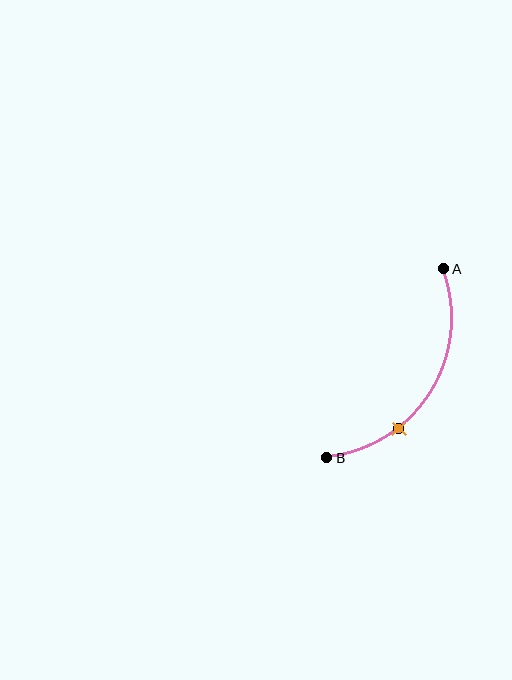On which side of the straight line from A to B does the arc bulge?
The arc bulges to the right of the straight line connecting A and B.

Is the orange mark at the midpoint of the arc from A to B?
No. The orange mark lies on the arc but is closer to endpoint B. The arc midpoint would be at the point on the curve equidistant along the arc from both A and B.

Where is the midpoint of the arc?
The arc midpoint is the point on the curve farthest from the straight line joining A and B. It sits to the right of that line.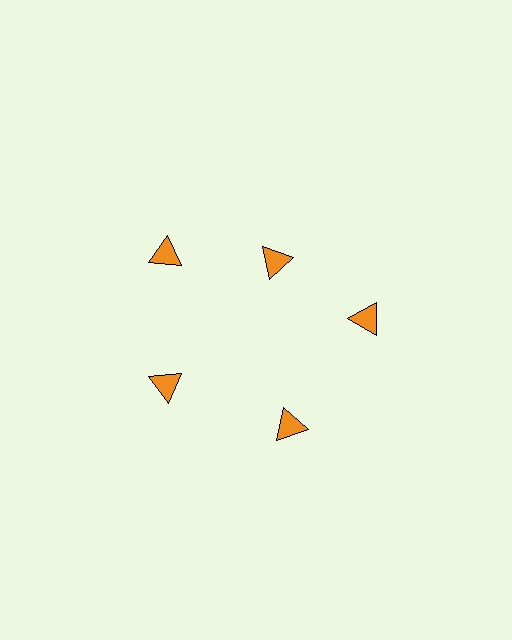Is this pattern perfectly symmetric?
No. The 5 orange triangles are arranged in a ring, but one element near the 1 o'clock position is pulled inward toward the center, breaking the 5-fold rotational symmetry.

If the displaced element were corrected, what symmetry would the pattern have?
It would have 5-fold rotational symmetry — the pattern would map onto itself every 72 degrees.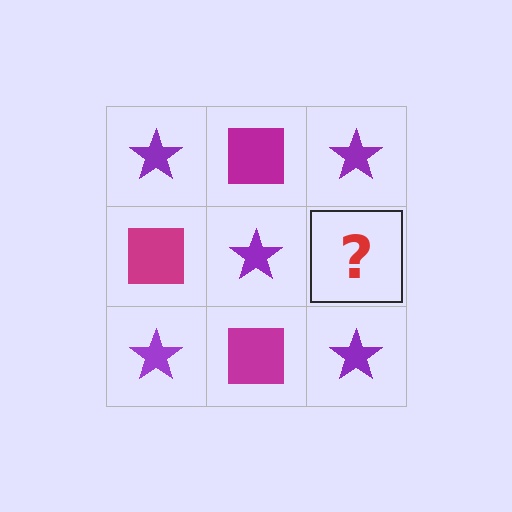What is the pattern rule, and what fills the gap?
The rule is that it alternates purple star and magenta square in a checkerboard pattern. The gap should be filled with a magenta square.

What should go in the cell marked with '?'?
The missing cell should contain a magenta square.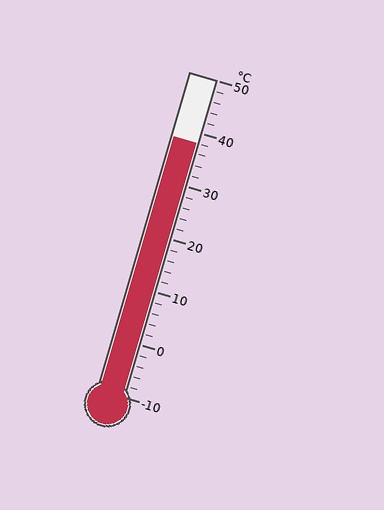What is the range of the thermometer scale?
The thermometer scale ranges from -10°C to 50°C.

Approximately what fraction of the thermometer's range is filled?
The thermometer is filled to approximately 80% of its range.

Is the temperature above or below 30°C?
The temperature is above 30°C.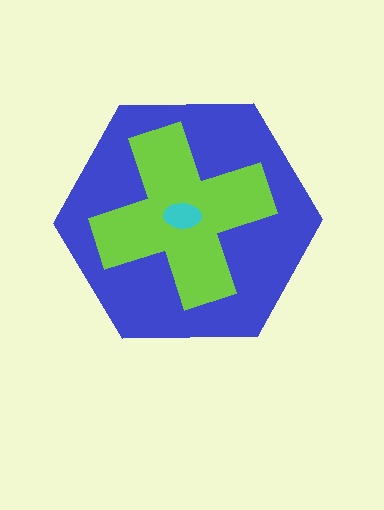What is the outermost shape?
The blue hexagon.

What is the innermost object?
The cyan ellipse.